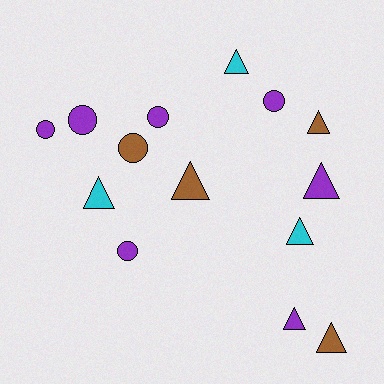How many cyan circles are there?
There are no cyan circles.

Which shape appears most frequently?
Triangle, with 8 objects.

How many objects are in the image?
There are 14 objects.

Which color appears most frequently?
Purple, with 7 objects.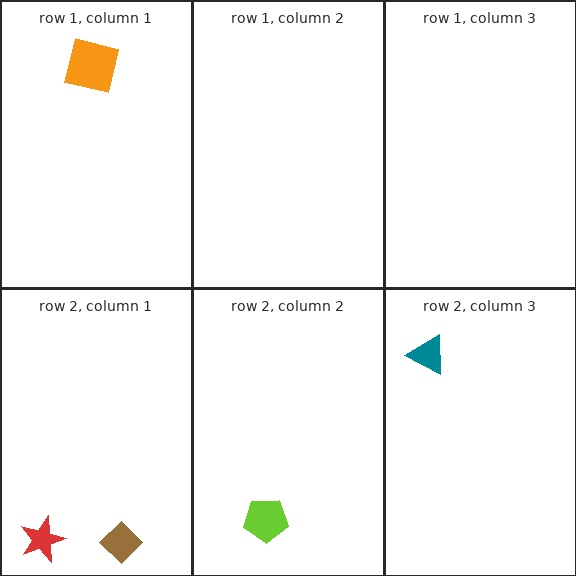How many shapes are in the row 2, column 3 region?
1.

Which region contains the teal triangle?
The row 2, column 3 region.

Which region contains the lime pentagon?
The row 2, column 2 region.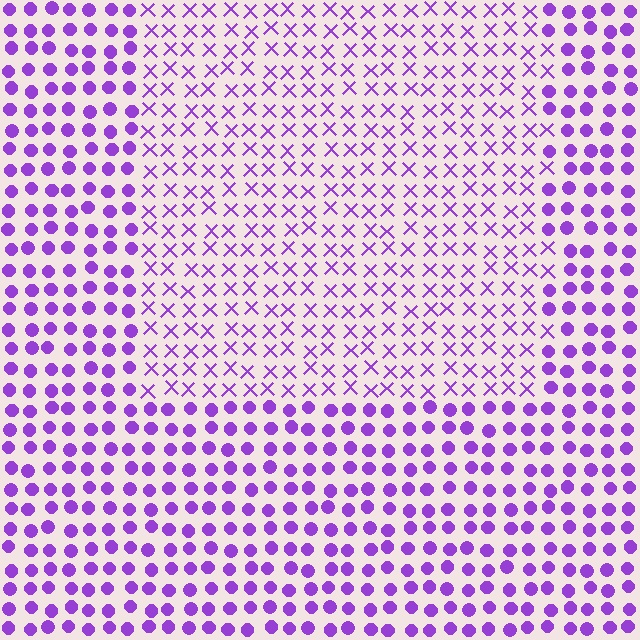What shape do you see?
I see a rectangle.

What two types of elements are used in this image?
The image uses X marks inside the rectangle region and circles outside it.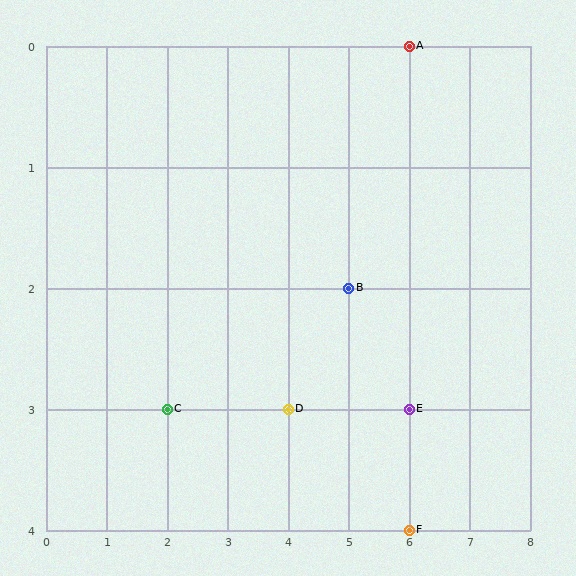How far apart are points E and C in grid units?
Points E and C are 4 columns apart.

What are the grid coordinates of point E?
Point E is at grid coordinates (6, 3).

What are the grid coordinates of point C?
Point C is at grid coordinates (2, 3).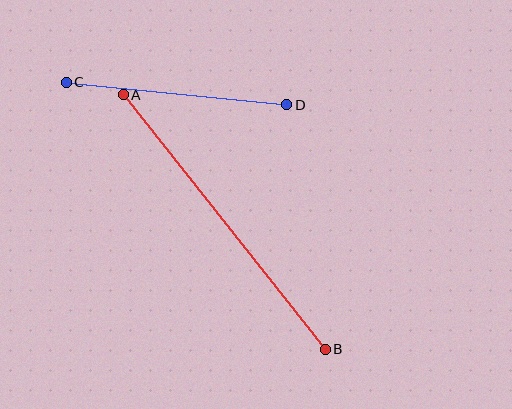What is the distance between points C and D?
The distance is approximately 222 pixels.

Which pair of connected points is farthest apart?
Points A and B are farthest apart.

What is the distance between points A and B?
The distance is approximately 325 pixels.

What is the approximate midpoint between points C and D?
The midpoint is at approximately (177, 94) pixels.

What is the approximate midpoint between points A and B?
The midpoint is at approximately (224, 222) pixels.